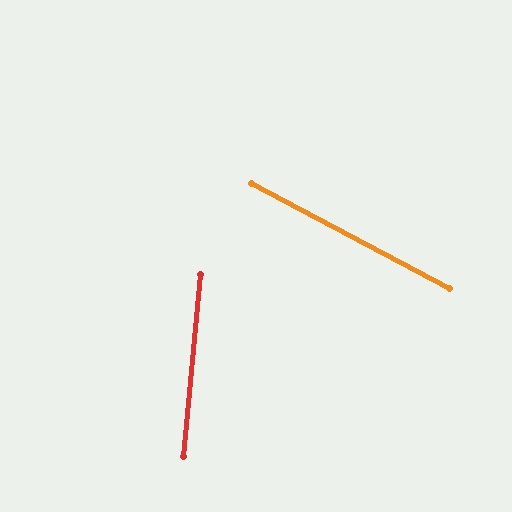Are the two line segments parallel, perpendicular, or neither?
Neither parallel nor perpendicular — they differ by about 68°.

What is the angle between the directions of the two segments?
Approximately 68 degrees.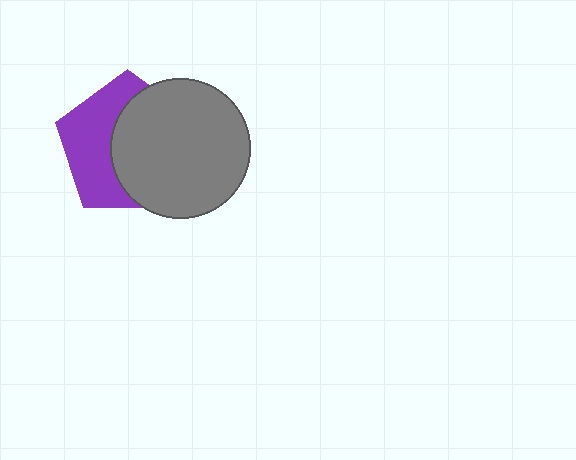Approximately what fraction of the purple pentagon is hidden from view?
Roughly 55% of the purple pentagon is hidden behind the gray circle.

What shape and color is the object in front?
The object in front is a gray circle.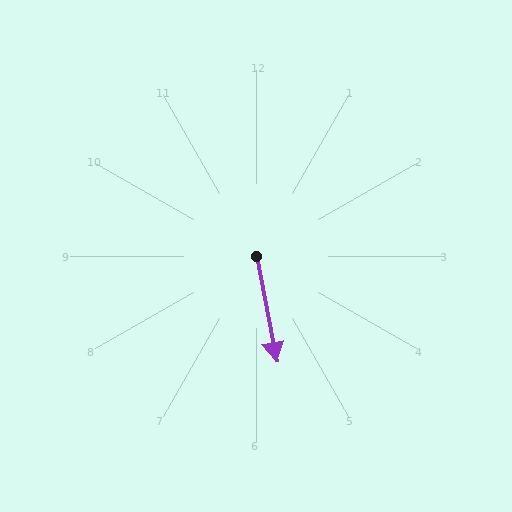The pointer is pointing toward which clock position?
Roughly 6 o'clock.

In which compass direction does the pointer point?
South.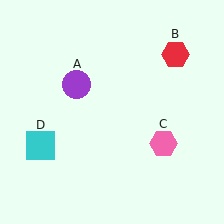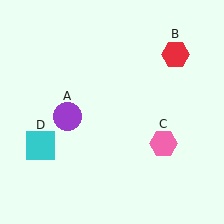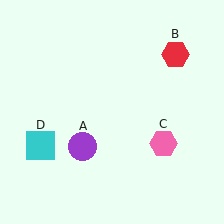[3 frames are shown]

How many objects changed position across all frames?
1 object changed position: purple circle (object A).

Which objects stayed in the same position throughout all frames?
Red hexagon (object B) and pink hexagon (object C) and cyan square (object D) remained stationary.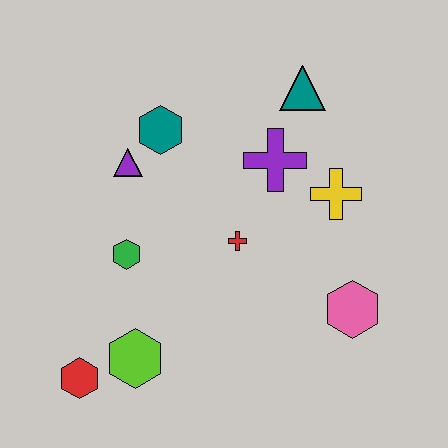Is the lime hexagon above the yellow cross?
No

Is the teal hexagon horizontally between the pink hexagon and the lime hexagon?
Yes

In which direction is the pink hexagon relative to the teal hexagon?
The pink hexagon is to the right of the teal hexagon.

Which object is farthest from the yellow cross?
The red hexagon is farthest from the yellow cross.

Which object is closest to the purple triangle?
The teal hexagon is closest to the purple triangle.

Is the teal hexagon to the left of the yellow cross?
Yes